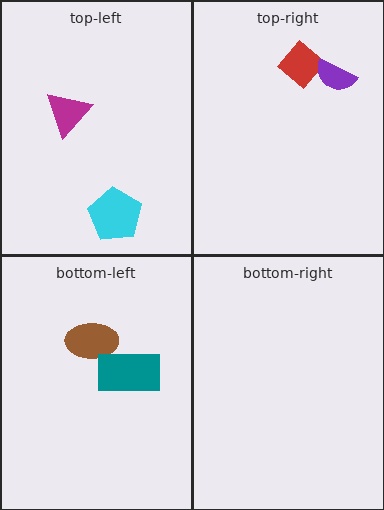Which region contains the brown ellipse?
The bottom-left region.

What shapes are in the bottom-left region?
The brown ellipse, the teal rectangle.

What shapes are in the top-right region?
The red diamond, the purple semicircle.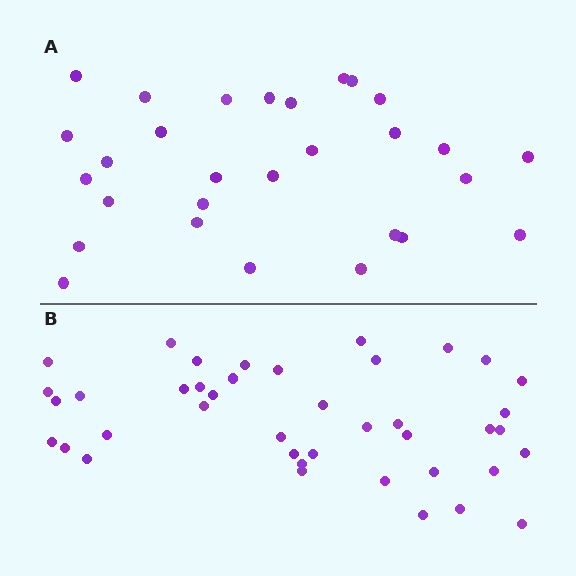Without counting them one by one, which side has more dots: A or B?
Region B (the bottom region) has more dots.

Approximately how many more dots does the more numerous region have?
Region B has roughly 12 or so more dots than region A.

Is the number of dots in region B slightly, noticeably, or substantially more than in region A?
Region B has noticeably more, but not dramatically so. The ratio is roughly 1.4 to 1.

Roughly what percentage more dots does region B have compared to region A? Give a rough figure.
About 40% more.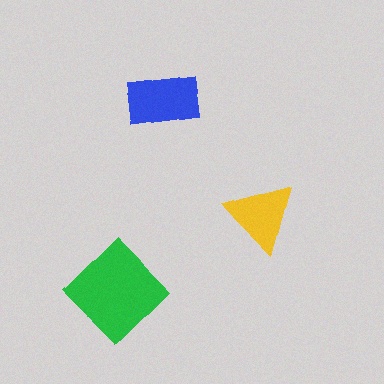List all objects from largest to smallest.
The green diamond, the blue rectangle, the yellow triangle.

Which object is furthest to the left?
The green diamond is leftmost.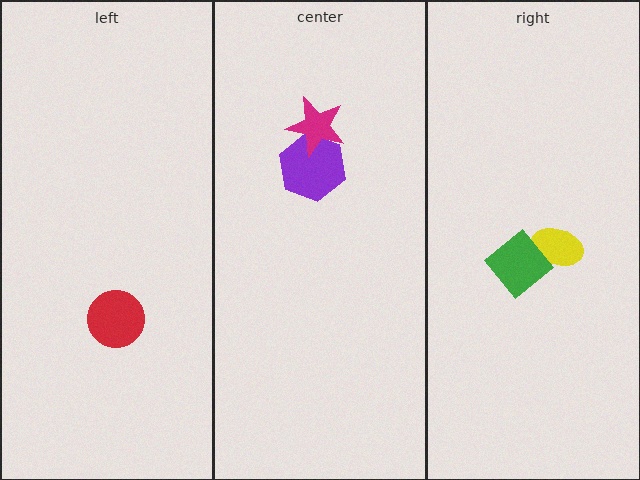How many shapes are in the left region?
1.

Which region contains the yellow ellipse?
The right region.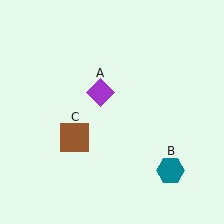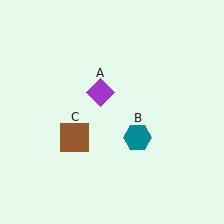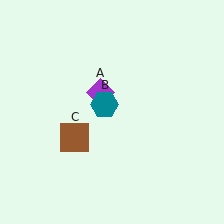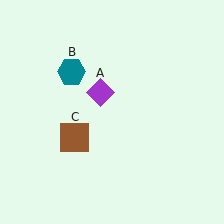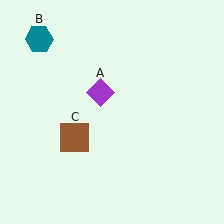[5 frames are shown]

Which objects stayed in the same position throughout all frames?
Purple diamond (object A) and brown square (object C) remained stationary.